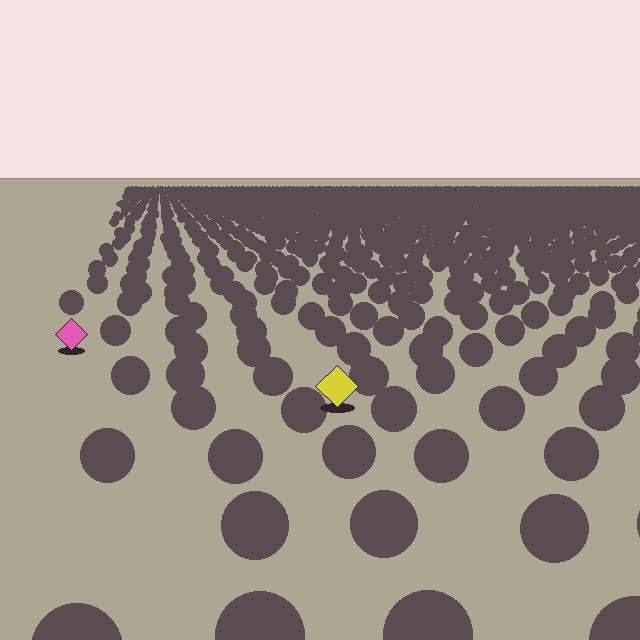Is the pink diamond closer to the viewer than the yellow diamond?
No. The yellow diamond is closer — you can tell from the texture gradient: the ground texture is coarser near it.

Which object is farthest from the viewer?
The pink diamond is farthest from the viewer. It appears smaller and the ground texture around it is denser.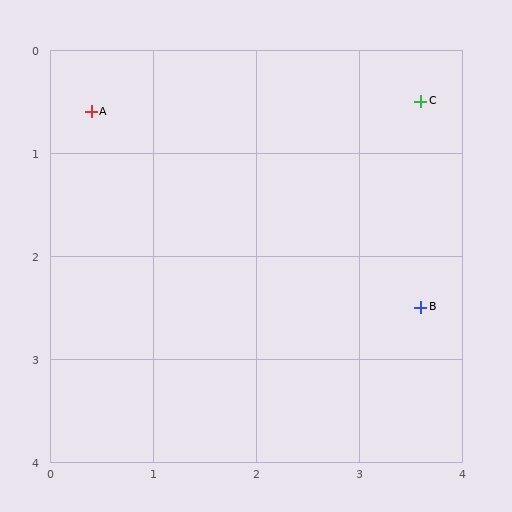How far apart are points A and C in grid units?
Points A and C are about 3.2 grid units apart.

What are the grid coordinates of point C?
Point C is at approximately (3.6, 0.5).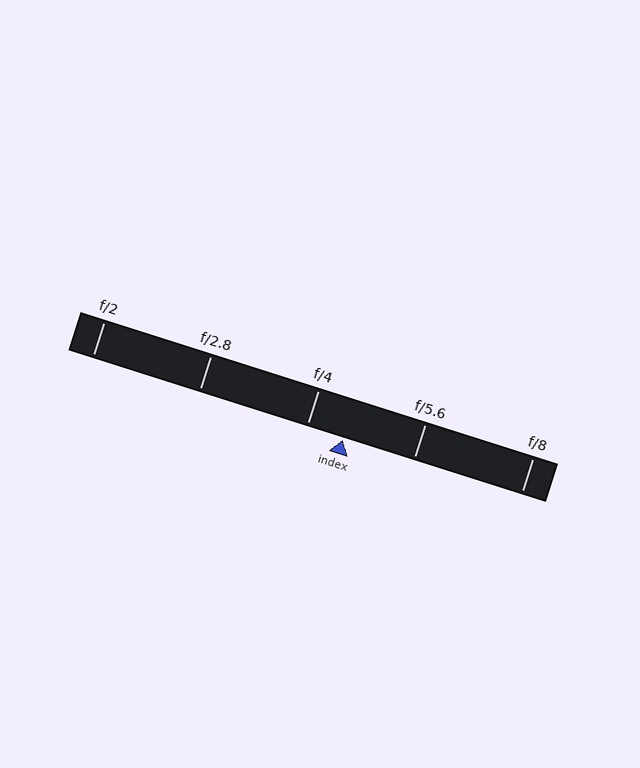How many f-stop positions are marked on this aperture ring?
There are 5 f-stop positions marked.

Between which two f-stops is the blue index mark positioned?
The index mark is between f/4 and f/5.6.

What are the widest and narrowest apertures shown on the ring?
The widest aperture shown is f/2 and the narrowest is f/8.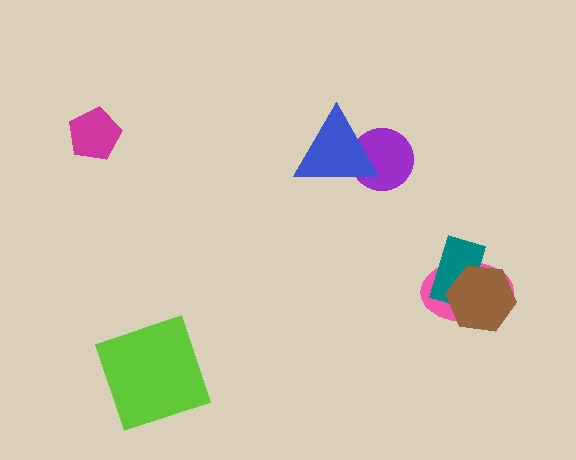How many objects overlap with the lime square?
0 objects overlap with the lime square.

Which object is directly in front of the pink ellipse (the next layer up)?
The teal rectangle is directly in front of the pink ellipse.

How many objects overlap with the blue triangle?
1 object overlaps with the blue triangle.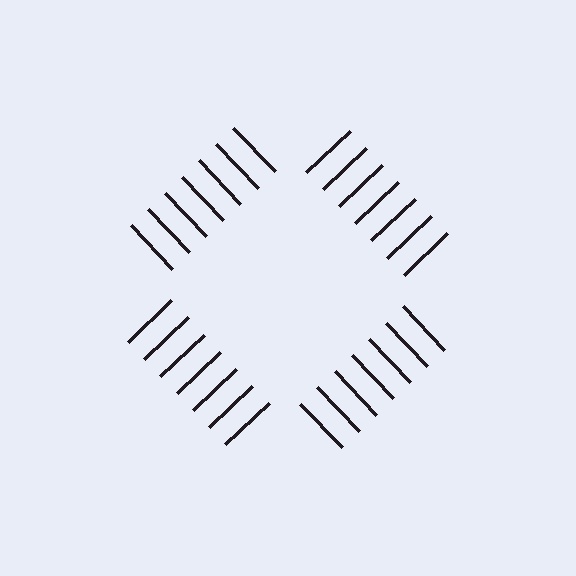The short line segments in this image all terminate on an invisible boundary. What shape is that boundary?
An illusory square — the line segments terminate on its edges but no continuous stroke is drawn.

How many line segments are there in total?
28 — 7 along each of the 4 edges.